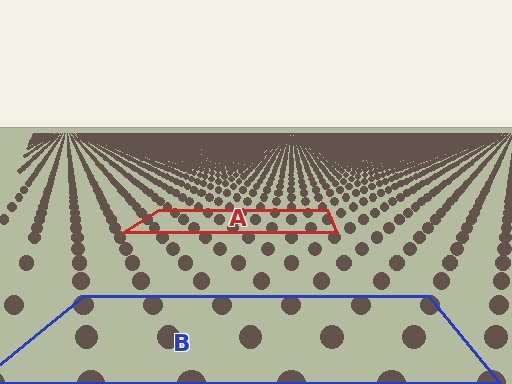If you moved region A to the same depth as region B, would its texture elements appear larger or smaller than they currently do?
They would appear larger. At a closer depth, the same texture elements are projected at a bigger on-screen size.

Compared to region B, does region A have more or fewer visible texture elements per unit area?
Region A has more texture elements per unit area — they are packed more densely because it is farther away.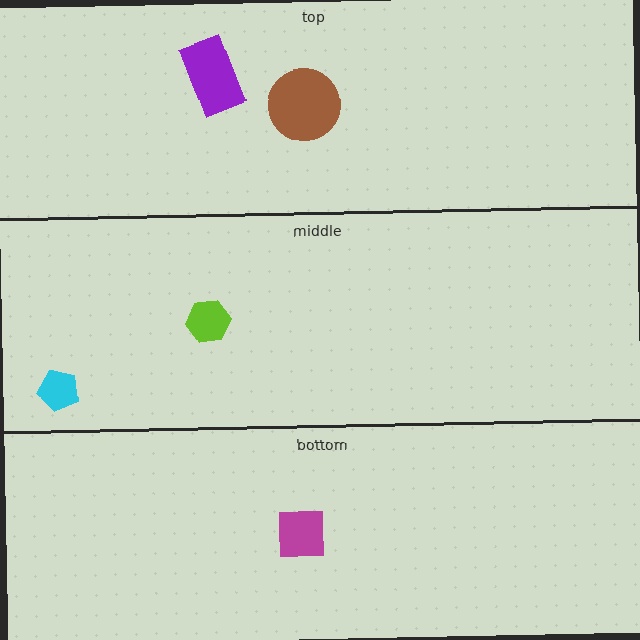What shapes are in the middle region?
The lime hexagon, the cyan pentagon.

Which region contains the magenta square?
The bottom region.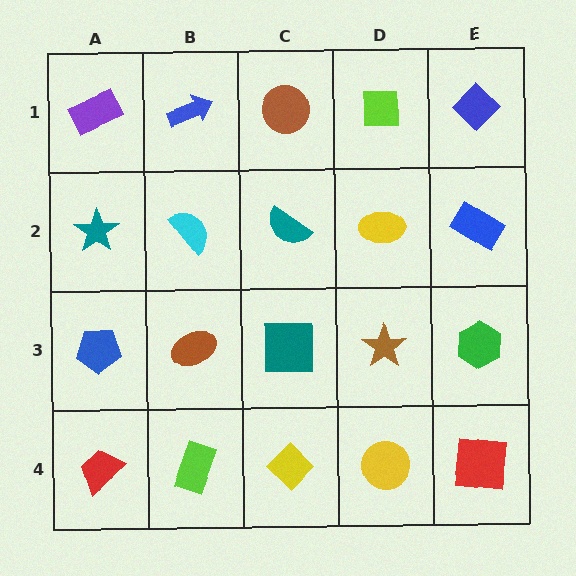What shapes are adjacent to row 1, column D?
A yellow ellipse (row 2, column D), a brown circle (row 1, column C), a blue diamond (row 1, column E).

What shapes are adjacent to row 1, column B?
A cyan semicircle (row 2, column B), a purple rectangle (row 1, column A), a brown circle (row 1, column C).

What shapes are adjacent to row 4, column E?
A green hexagon (row 3, column E), a yellow circle (row 4, column D).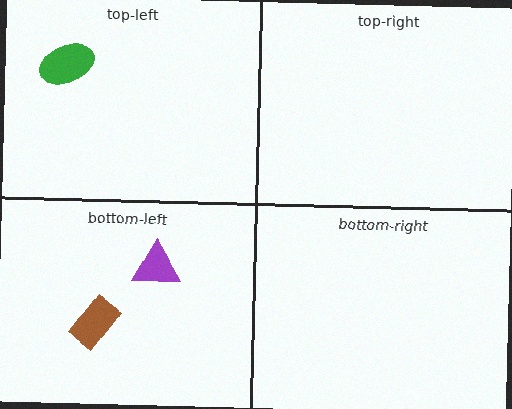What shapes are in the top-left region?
The green ellipse.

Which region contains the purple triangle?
The bottom-left region.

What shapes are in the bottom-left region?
The brown rectangle, the purple triangle.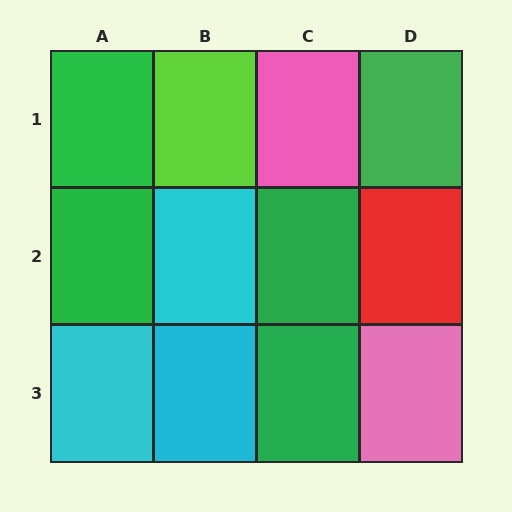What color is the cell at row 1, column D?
Green.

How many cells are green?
5 cells are green.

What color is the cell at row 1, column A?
Green.